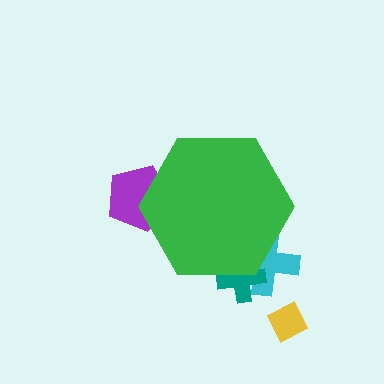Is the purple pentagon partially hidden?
Yes, the purple pentagon is partially hidden behind the green hexagon.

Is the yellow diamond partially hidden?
No, the yellow diamond is fully visible.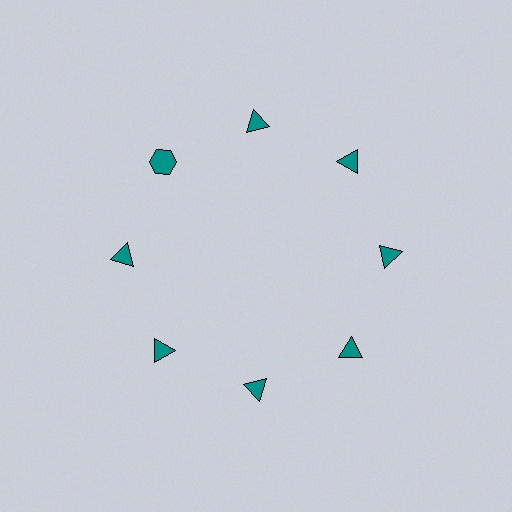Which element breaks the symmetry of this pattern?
The teal hexagon at roughly the 10 o'clock position breaks the symmetry. All other shapes are teal triangles.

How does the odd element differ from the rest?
It has a different shape: hexagon instead of triangle.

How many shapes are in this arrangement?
There are 8 shapes arranged in a ring pattern.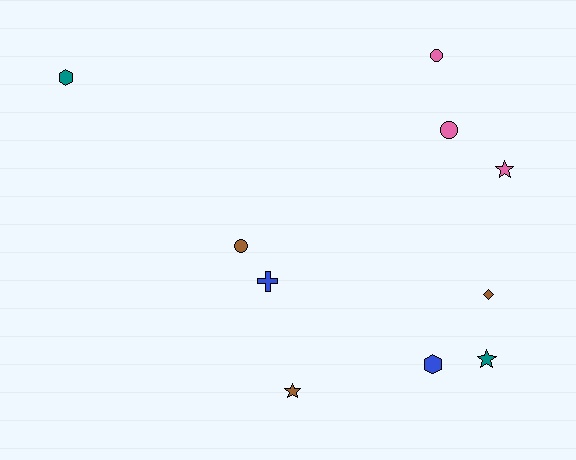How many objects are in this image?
There are 10 objects.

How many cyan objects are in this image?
There are no cyan objects.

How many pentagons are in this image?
There are no pentagons.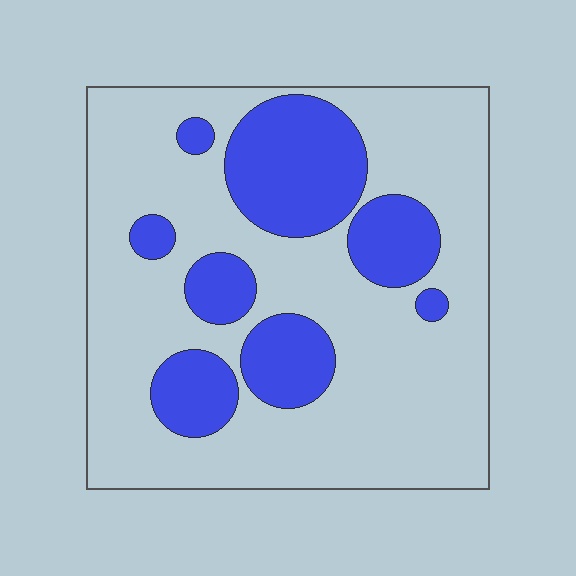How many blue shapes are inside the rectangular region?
8.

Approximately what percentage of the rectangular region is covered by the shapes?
Approximately 25%.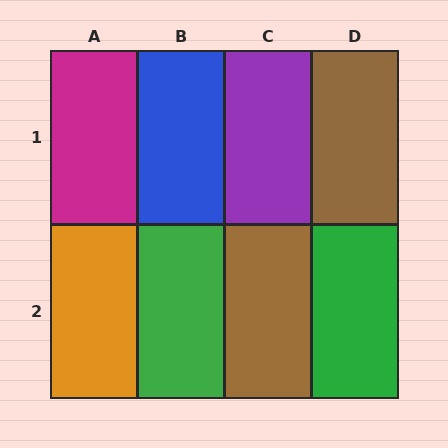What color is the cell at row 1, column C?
Purple.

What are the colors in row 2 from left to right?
Orange, green, brown, green.